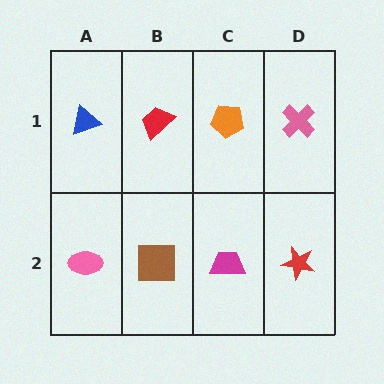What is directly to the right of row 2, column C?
A red star.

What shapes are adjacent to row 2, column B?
A red trapezoid (row 1, column B), a pink ellipse (row 2, column A), a magenta trapezoid (row 2, column C).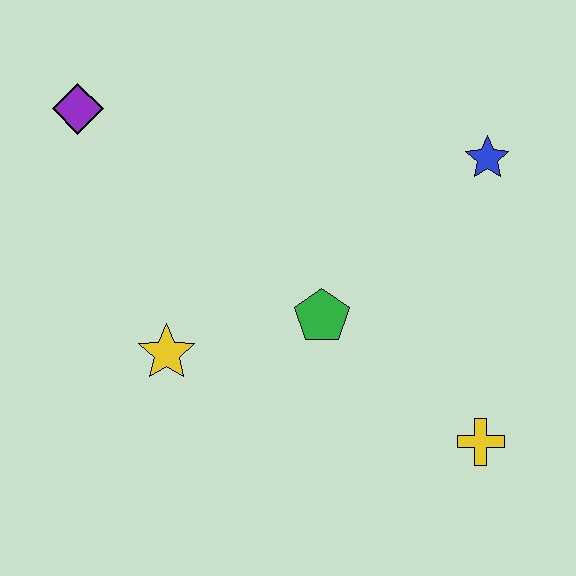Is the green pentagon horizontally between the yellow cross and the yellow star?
Yes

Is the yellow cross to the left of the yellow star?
No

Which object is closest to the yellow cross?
The green pentagon is closest to the yellow cross.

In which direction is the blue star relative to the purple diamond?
The blue star is to the right of the purple diamond.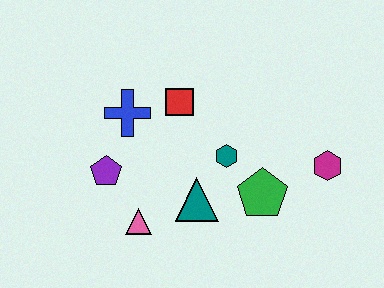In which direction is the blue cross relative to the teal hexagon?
The blue cross is to the left of the teal hexagon.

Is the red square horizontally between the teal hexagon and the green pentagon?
No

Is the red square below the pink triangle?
No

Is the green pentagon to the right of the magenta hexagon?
No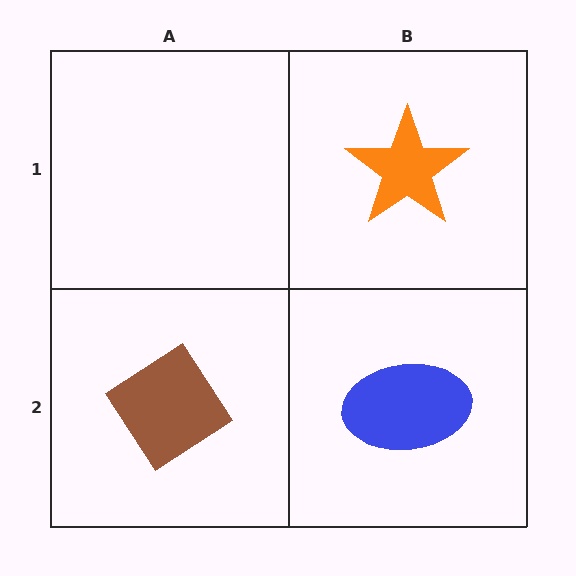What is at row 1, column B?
An orange star.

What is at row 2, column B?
A blue ellipse.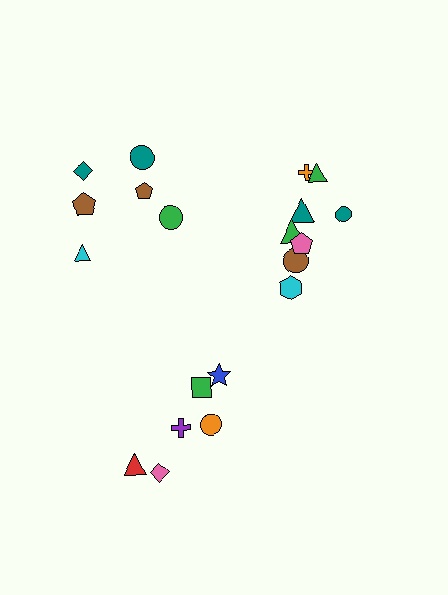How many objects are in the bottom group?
There are 6 objects.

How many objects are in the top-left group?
There are 6 objects.